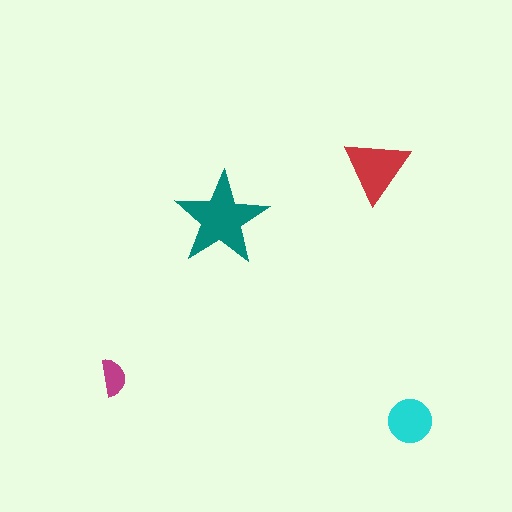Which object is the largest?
The teal star.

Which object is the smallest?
The magenta semicircle.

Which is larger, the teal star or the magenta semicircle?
The teal star.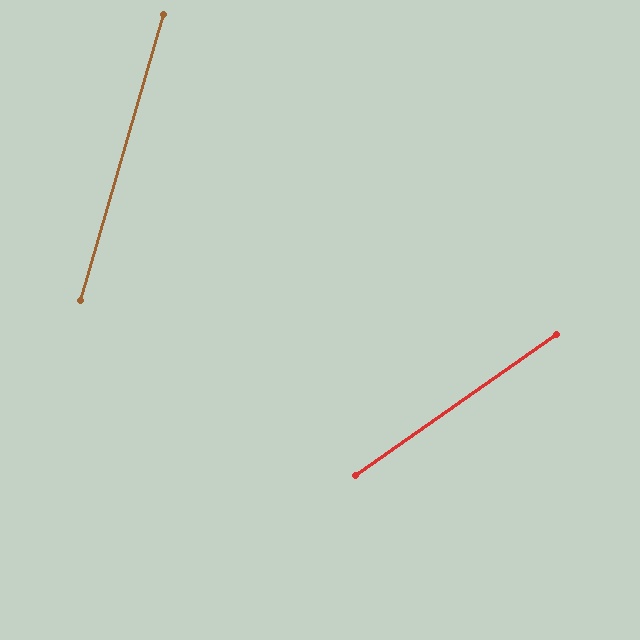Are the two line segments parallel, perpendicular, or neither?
Neither parallel nor perpendicular — they differ by about 39°.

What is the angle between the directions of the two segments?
Approximately 39 degrees.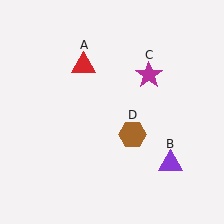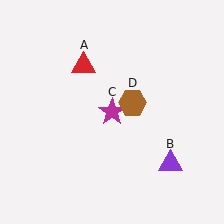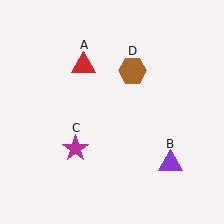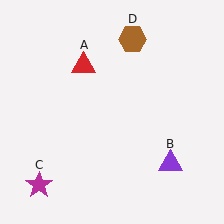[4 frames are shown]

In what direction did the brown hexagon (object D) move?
The brown hexagon (object D) moved up.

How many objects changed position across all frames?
2 objects changed position: magenta star (object C), brown hexagon (object D).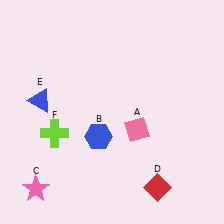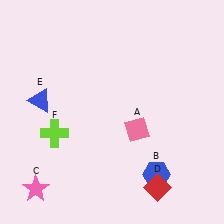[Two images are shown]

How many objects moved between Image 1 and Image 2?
1 object moved between the two images.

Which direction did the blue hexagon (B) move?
The blue hexagon (B) moved right.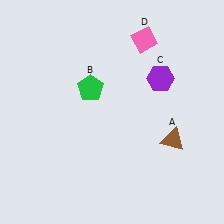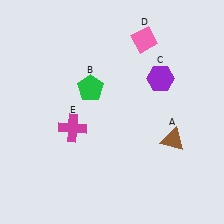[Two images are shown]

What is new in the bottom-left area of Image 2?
A magenta cross (E) was added in the bottom-left area of Image 2.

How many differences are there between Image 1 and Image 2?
There is 1 difference between the two images.